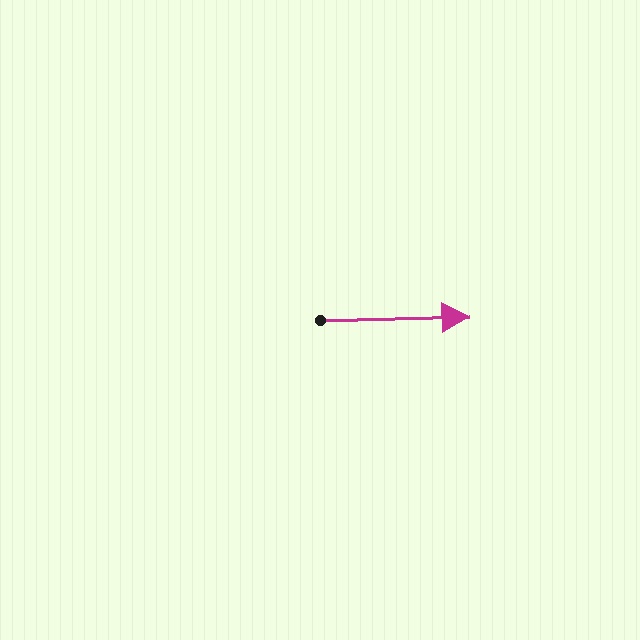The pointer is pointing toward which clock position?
Roughly 3 o'clock.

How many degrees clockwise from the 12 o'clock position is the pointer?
Approximately 89 degrees.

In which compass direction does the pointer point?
East.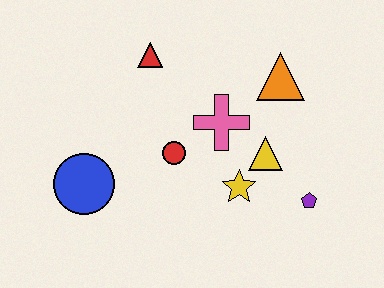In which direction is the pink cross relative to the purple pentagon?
The pink cross is to the left of the purple pentagon.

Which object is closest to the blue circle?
The red circle is closest to the blue circle.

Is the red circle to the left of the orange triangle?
Yes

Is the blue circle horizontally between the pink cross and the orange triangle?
No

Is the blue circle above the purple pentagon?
Yes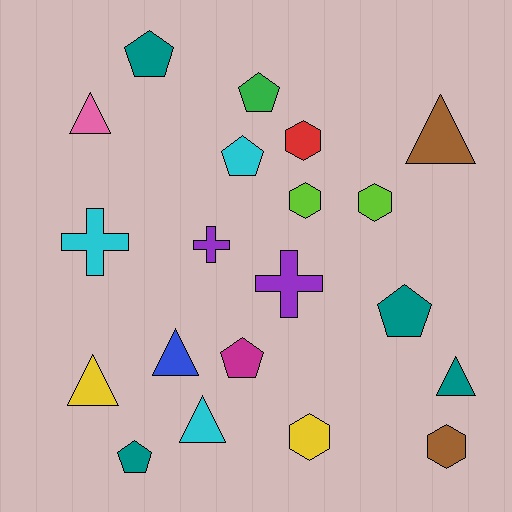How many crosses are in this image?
There are 3 crosses.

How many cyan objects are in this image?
There are 3 cyan objects.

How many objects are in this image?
There are 20 objects.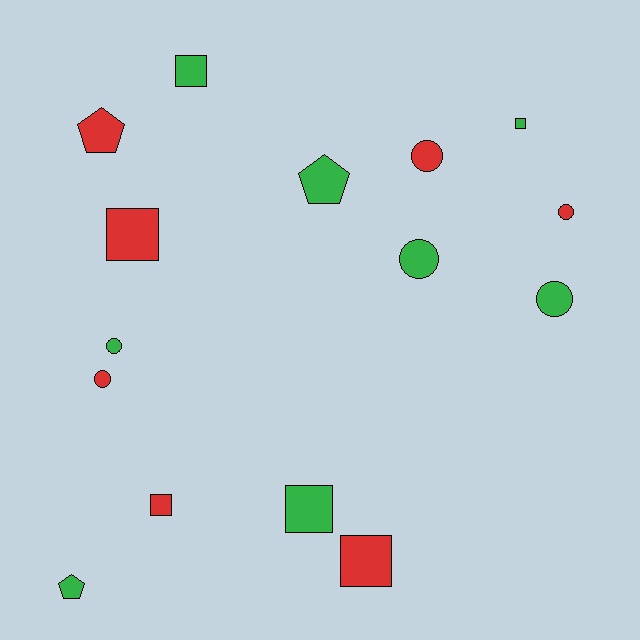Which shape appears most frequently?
Square, with 6 objects.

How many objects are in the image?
There are 15 objects.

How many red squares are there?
There are 3 red squares.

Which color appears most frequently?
Green, with 8 objects.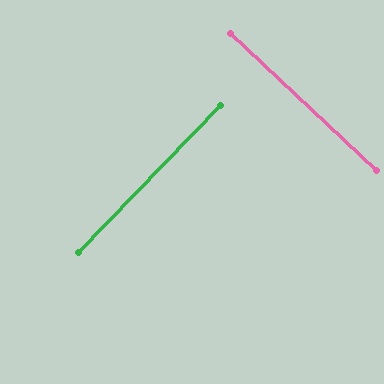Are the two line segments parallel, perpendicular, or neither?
Perpendicular — they meet at approximately 89°.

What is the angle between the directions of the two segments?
Approximately 89 degrees.